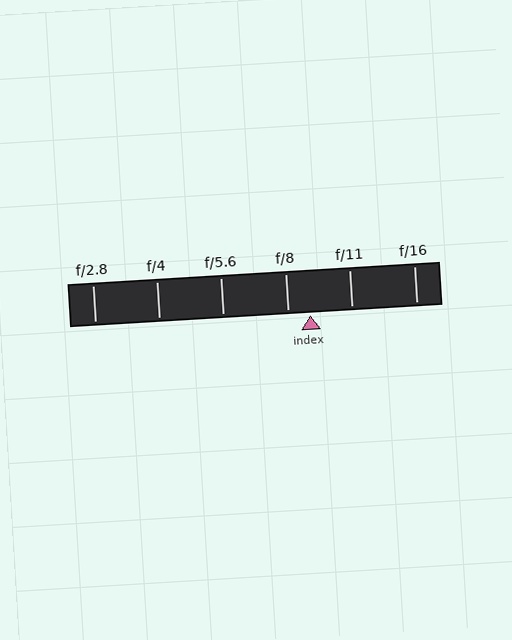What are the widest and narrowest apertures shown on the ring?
The widest aperture shown is f/2.8 and the narrowest is f/16.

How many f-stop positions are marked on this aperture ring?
There are 6 f-stop positions marked.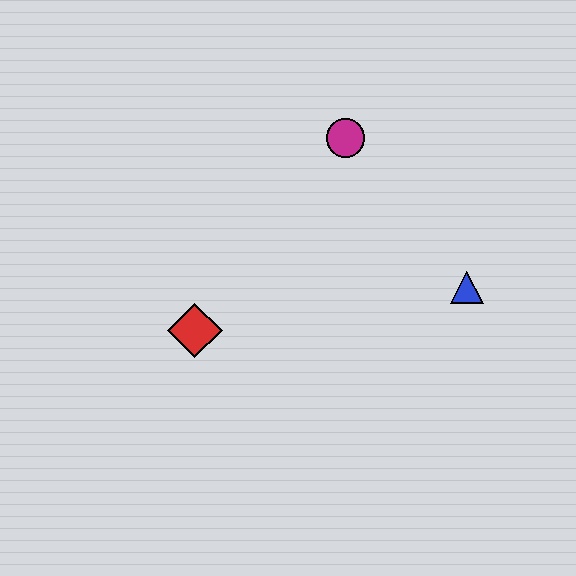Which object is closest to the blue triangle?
The magenta circle is closest to the blue triangle.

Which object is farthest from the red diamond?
The blue triangle is farthest from the red diamond.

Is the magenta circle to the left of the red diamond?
No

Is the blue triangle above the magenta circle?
No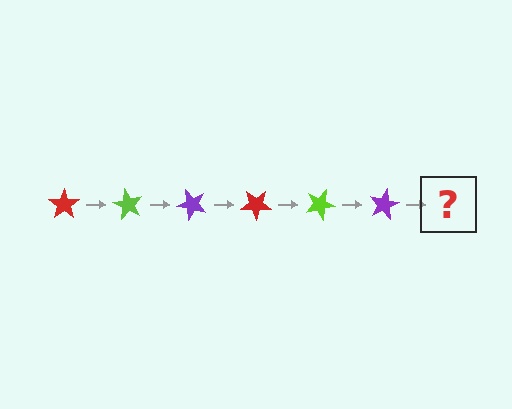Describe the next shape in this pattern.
It should be a red star, rotated 360 degrees from the start.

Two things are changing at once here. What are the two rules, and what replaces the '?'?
The two rules are that it rotates 60 degrees each step and the color cycles through red, lime, and purple. The '?' should be a red star, rotated 360 degrees from the start.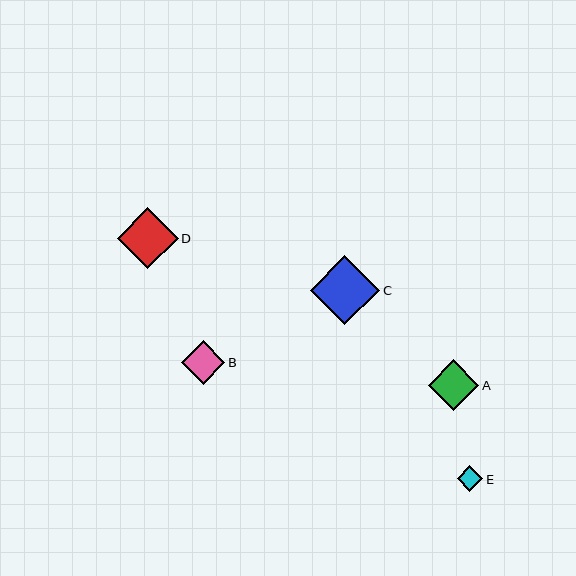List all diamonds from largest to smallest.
From largest to smallest: C, D, A, B, E.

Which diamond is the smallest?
Diamond E is the smallest with a size of approximately 25 pixels.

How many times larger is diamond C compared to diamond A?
Diamond C is approximately 1.4 times the size of diamond A.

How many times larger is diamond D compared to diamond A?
Diamond D is approximately 1.2 times the size of diamond A.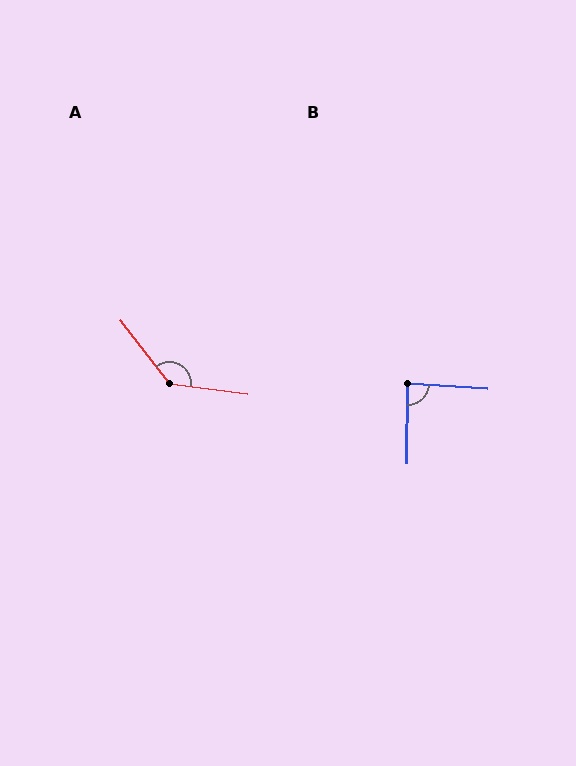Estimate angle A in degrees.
Approximately 135 degrees.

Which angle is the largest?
A, at approximately 135 degrees.